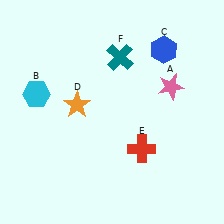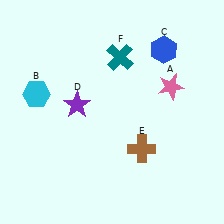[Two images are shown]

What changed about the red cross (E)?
In Image 1, E is red. In Image 2, it changed to brown.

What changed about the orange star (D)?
In Image 1, D is orange. In Image 2, it changed to purple.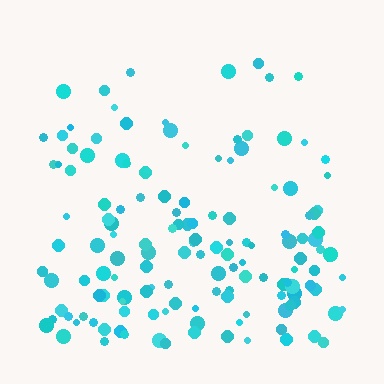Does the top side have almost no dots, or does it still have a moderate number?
Still a moderate number, just noticeably fewer than the bottom.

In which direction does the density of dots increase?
From top to bottom, with the bottom side densest.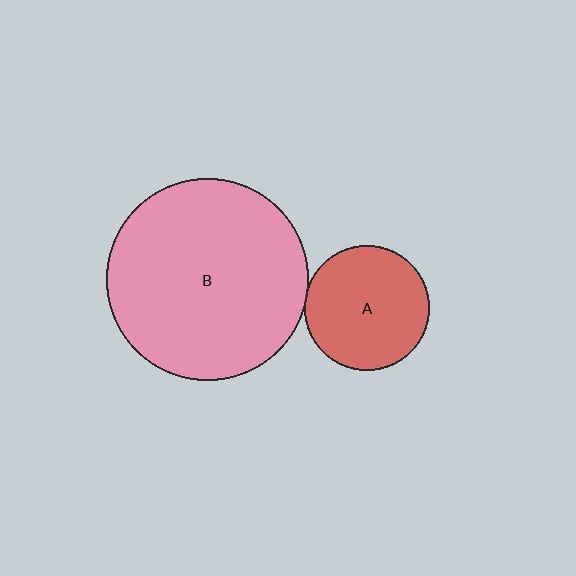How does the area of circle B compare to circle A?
Approximately 2.6 times.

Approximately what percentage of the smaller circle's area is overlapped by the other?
Approximately 5%.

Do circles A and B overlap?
Yes.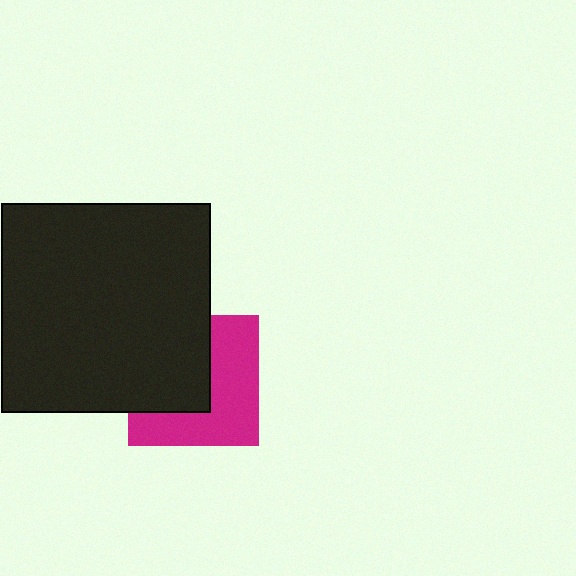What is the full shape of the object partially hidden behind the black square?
The partially hidden object is a magenta square.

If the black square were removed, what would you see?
You would see the complete magenta square.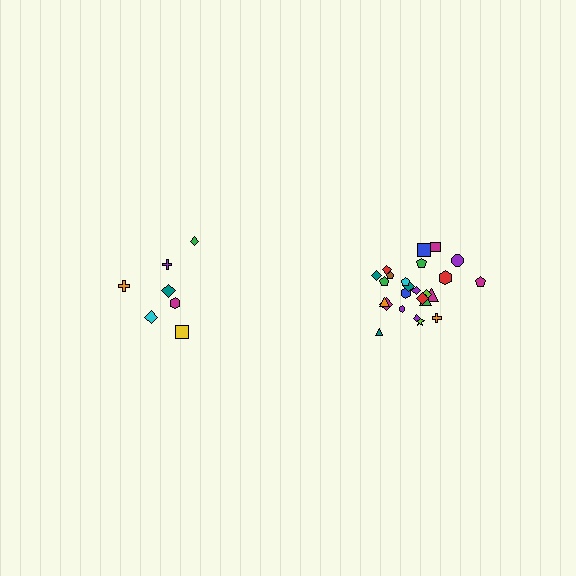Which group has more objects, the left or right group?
The right group.